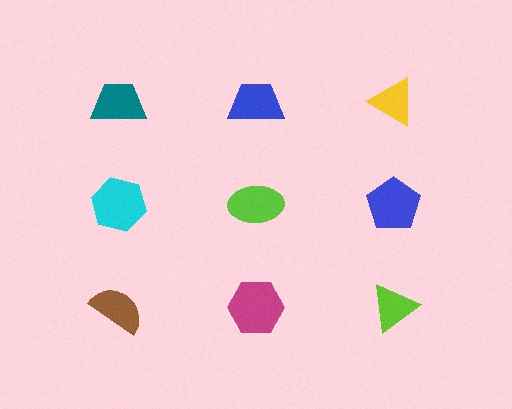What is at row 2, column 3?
A blue pentagon.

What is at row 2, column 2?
A lime ellipse.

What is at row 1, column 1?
A teal trapezoid.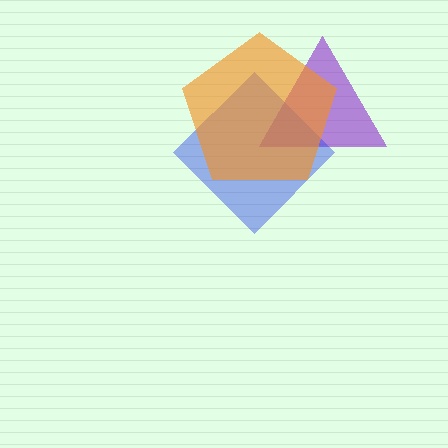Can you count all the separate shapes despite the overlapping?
Yes, there are 3 separate shapes.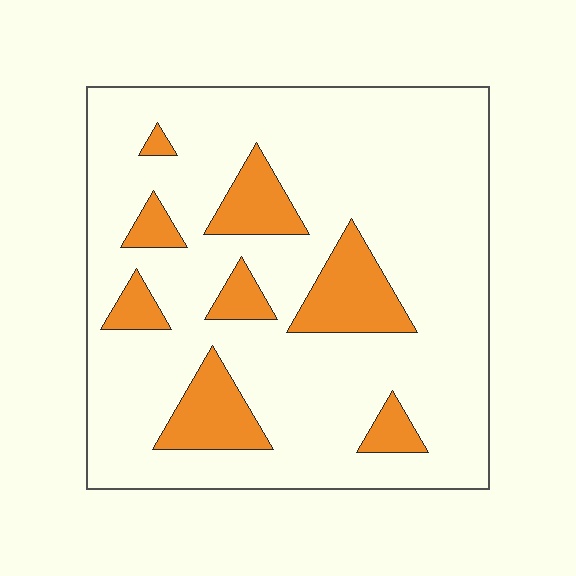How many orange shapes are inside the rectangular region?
8.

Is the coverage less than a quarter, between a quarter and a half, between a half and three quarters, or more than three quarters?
Less than a quarter.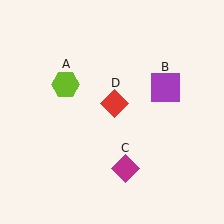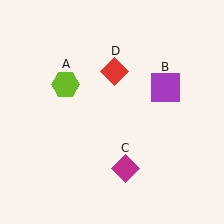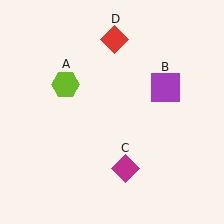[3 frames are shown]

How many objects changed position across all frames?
1 object changed position: red diamond (object D).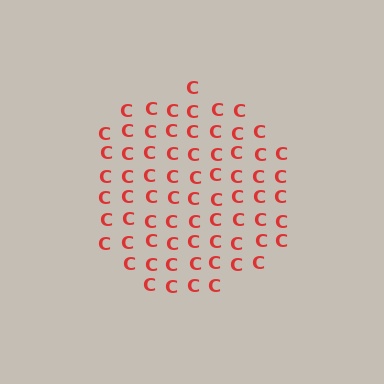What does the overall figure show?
The overall figure shows a circle.